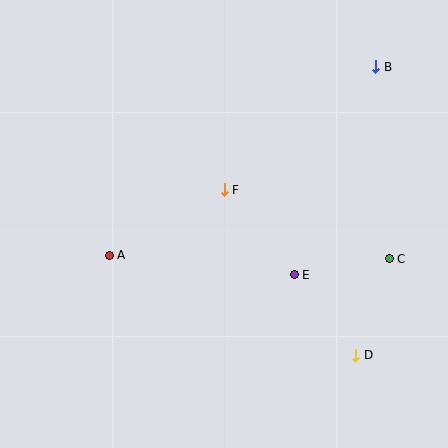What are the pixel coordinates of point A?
Point A is at (109, 256).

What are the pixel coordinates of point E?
Point E is at (294, 275).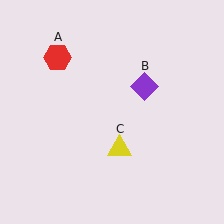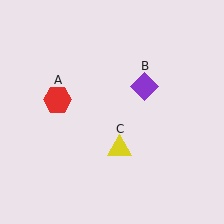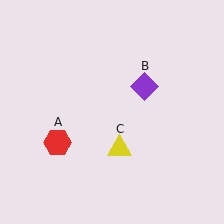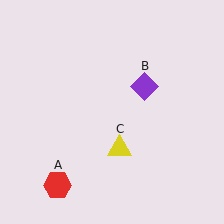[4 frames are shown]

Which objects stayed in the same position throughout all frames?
Purple diamond (object B) and yellow triangle (object C) remained stationary.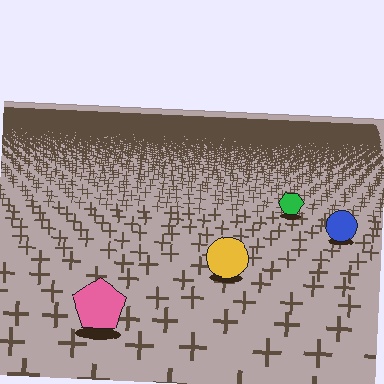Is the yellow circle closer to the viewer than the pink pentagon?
No. The pink pentagon is closer — you can tell from the texture gradient: the ground texture is coarser near it.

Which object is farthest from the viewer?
The green hexagon is farthest from the viewer. It appears smaller and the ground texture around it is denser.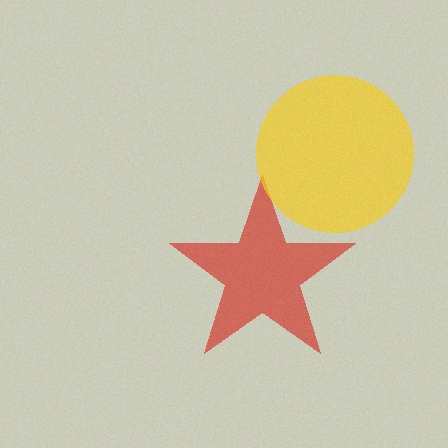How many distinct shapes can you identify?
There are 2 distinct shapes: a red star, a yellow circle.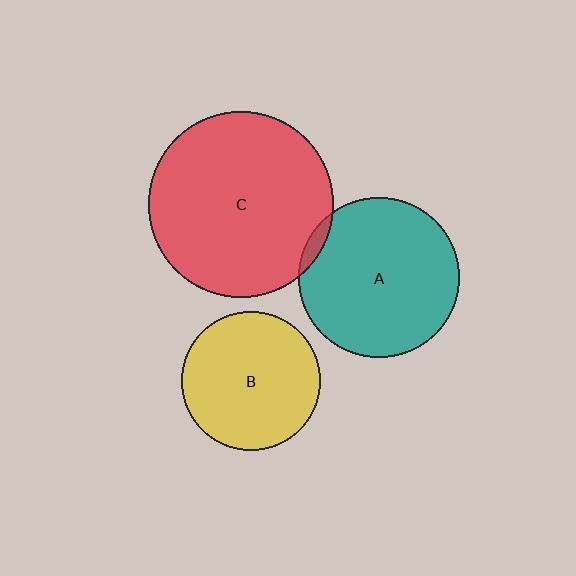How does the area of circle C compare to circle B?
Approximately 1.8 times.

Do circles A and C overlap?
Yes.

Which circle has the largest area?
Circle C (red).